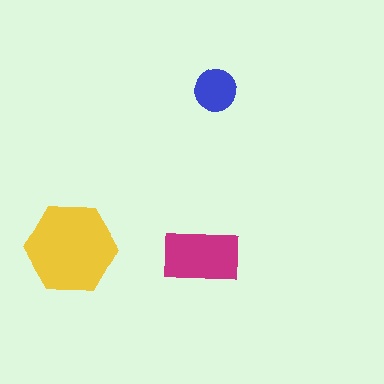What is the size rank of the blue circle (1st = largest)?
3rd.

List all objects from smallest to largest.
The blue circle, the magenta rectangle, the yellow hexagon.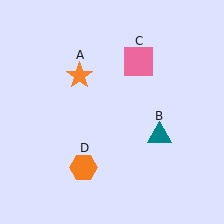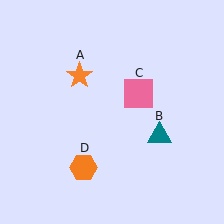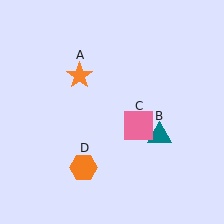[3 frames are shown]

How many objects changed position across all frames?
1 object changed position: pink square (object C).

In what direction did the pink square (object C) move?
The pink square (object C) moved down.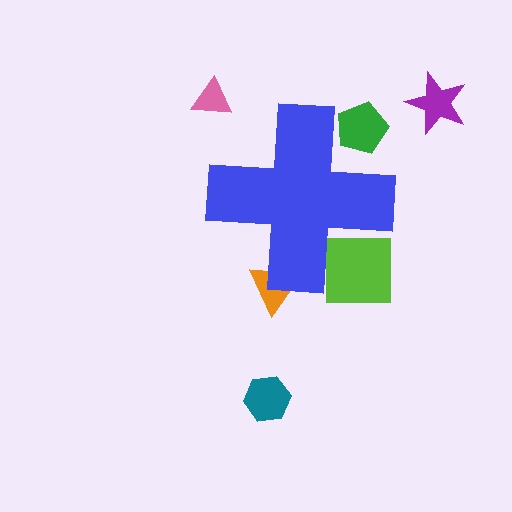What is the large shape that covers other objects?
A blue cross.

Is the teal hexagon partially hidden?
No, the teal hexagon is fully visible.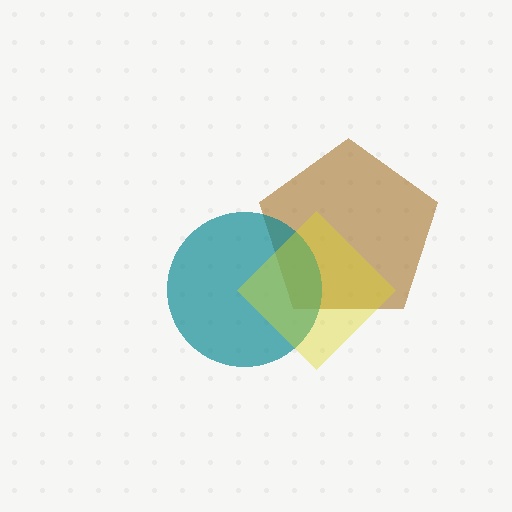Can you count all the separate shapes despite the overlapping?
Yes, there are 3 separate shapes.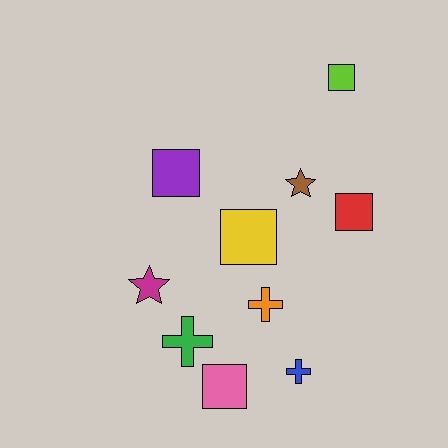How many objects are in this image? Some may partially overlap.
There are 10 objects.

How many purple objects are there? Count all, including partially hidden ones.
There is 1 purple object.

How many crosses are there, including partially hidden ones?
There are 3 crosses.